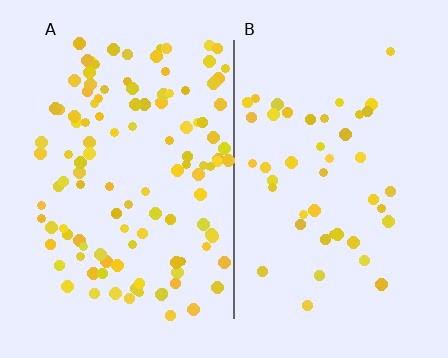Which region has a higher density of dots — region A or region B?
A (the left).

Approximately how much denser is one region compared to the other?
Approximately 2.6× — region A over region B.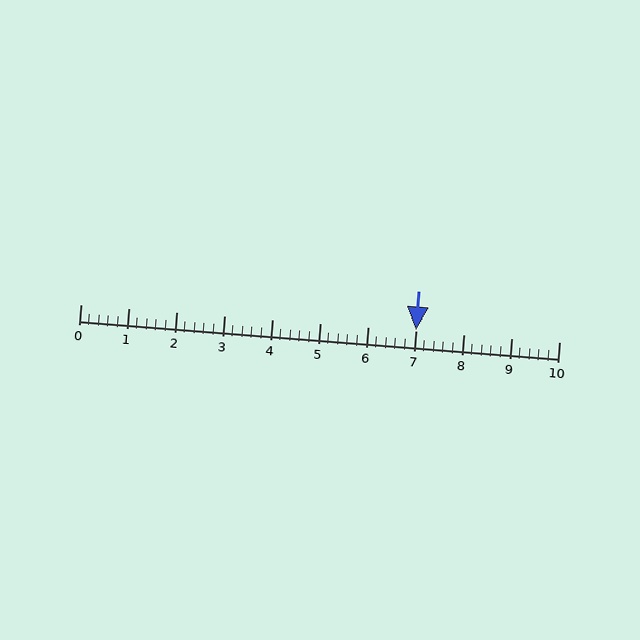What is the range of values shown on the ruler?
The ruler shows values from 0 to 10.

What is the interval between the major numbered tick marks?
The major tick marks are spaced 1 units apart.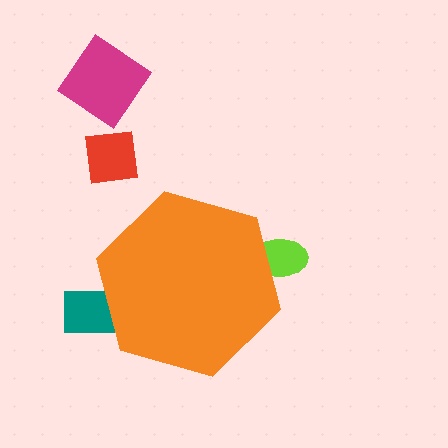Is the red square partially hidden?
No, the red square is fully visible.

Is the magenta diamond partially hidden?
No, the magenta diamond is fully visible.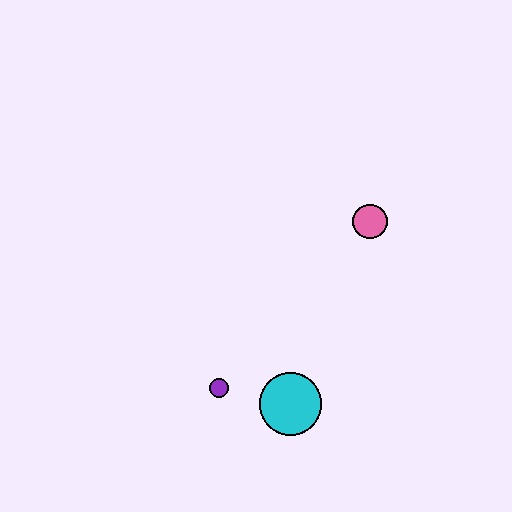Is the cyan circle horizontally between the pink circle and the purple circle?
Yes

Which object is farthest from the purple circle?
The pink circle is farthest from the purple circle.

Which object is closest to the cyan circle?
The purple circle is closest to the cyan circle.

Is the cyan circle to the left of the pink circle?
Yes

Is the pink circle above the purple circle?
Yes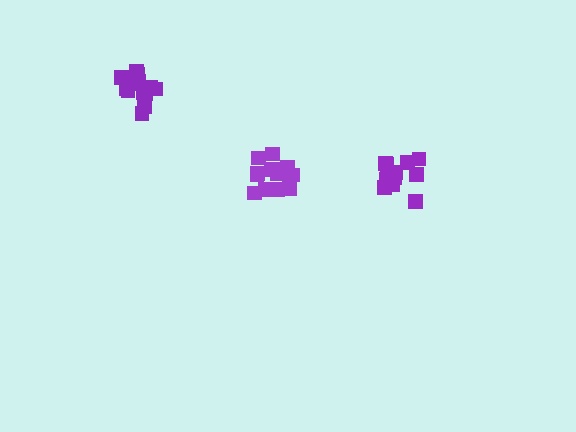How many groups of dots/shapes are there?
There are 3 groups.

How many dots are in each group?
Group 1: 13 dots, Group 2: 15 dots, Group 3: 14 dots (42 total).